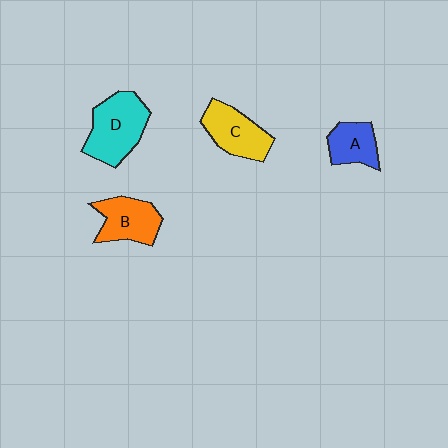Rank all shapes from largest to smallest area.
From largest to smallest: D (cyan), C (yellow), B (orange), A (blue).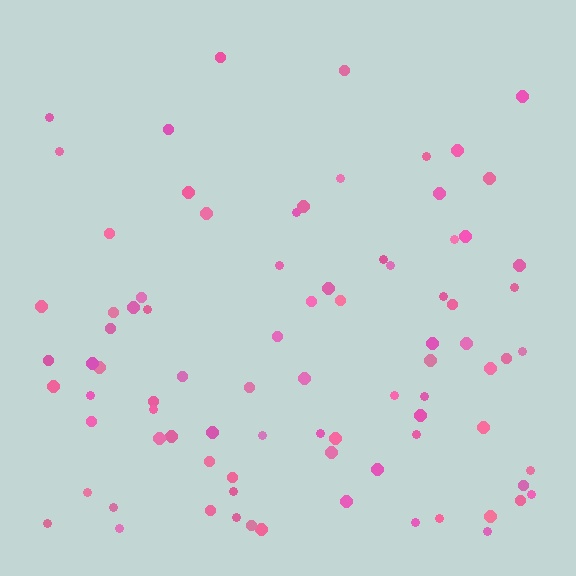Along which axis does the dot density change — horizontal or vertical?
Vertical.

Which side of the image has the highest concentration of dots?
The bottom.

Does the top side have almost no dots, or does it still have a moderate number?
Still a moderate number, just noticeably fewer than the bottom.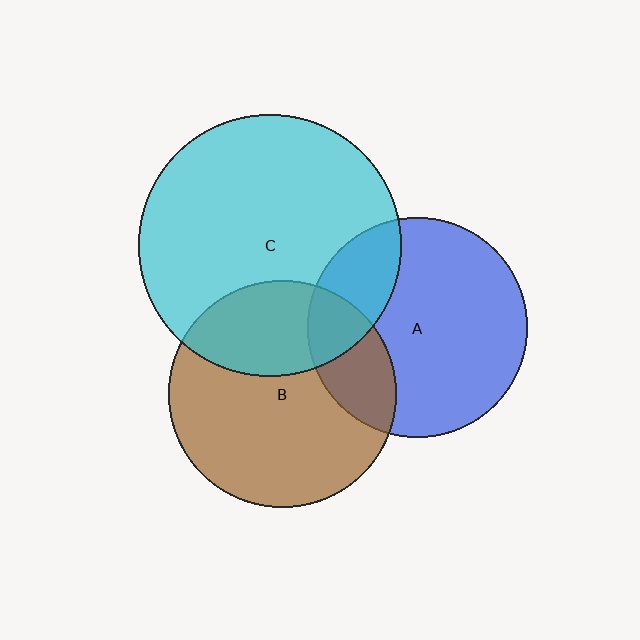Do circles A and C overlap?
Yes.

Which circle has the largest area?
Circle C (cyan).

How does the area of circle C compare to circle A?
Approximately 1.4 times.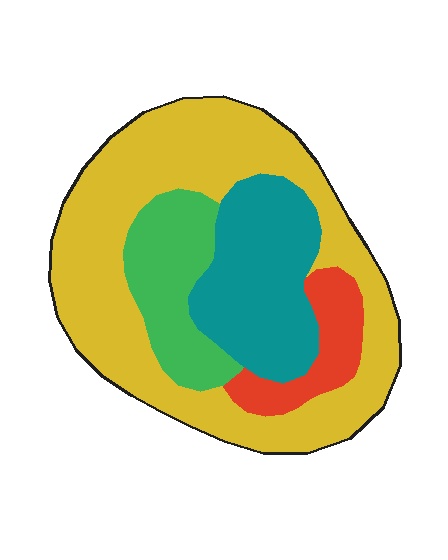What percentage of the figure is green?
Green takes up about one sixth (1/6) of the figure.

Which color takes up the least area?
Red, at roughly 10%.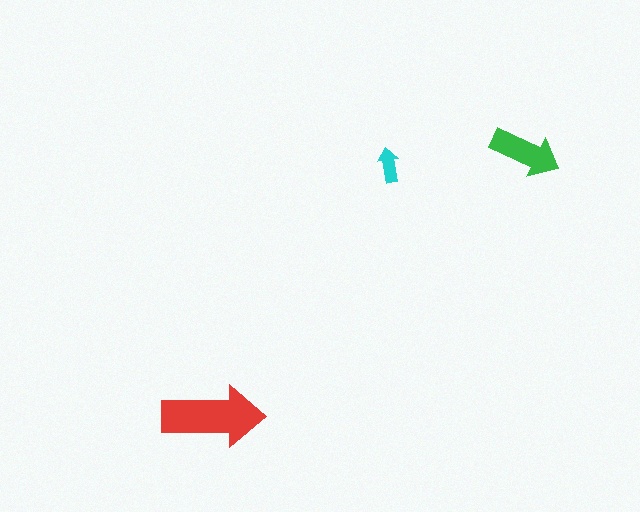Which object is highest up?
The green arrow is topmost.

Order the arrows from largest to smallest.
the red one, the green one, the cyan one.